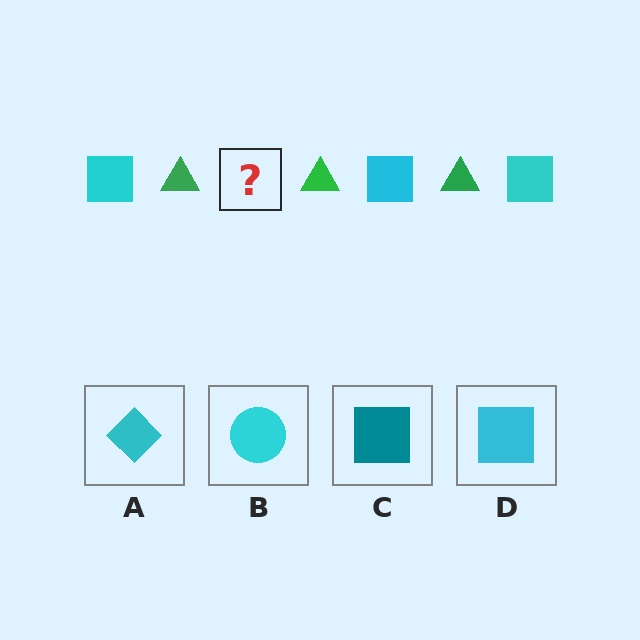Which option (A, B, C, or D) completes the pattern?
D.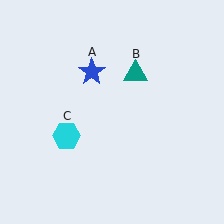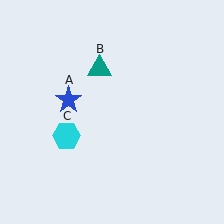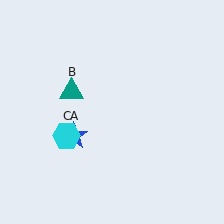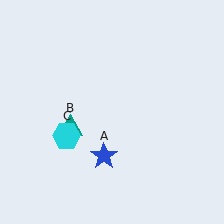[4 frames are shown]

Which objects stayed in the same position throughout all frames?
Cyan hexagon (object C) remained stationary.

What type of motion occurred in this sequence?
The blue star (object A), teal triangle (object B) rotated counterclockwise around the center of the scene.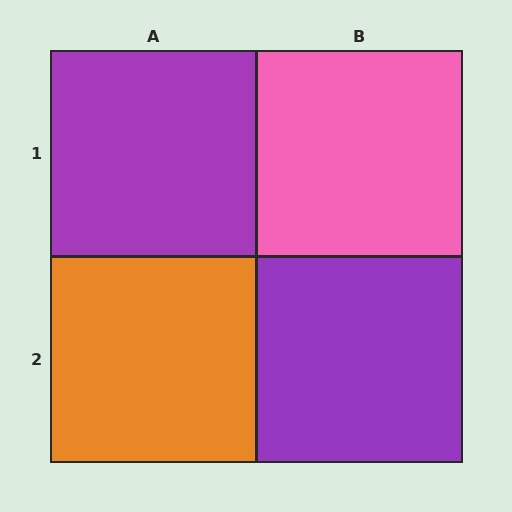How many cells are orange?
1 cell is orange.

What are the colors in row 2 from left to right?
Orange, purple.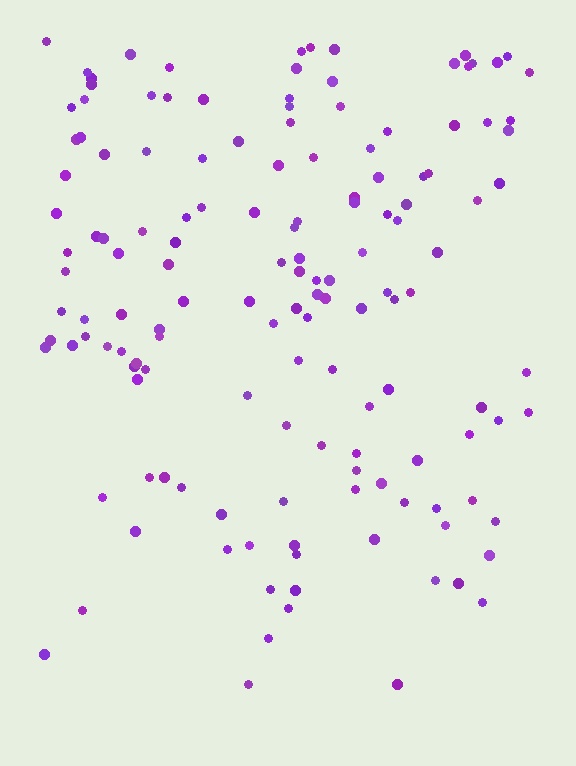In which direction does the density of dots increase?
From bottom to top, with the top side densest.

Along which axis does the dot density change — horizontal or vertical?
Vertical.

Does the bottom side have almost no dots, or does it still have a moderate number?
Still a moderate number, just noticeably fewer than the top.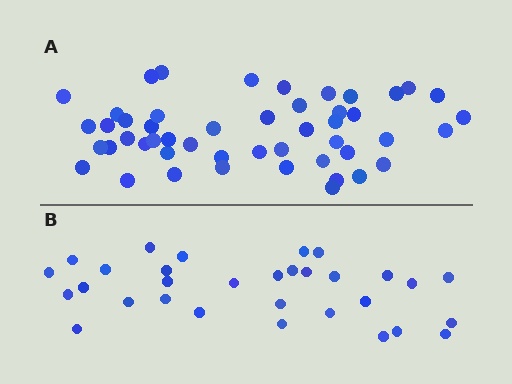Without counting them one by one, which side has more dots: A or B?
Region A (the top region) has more dots.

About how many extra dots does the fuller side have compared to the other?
Region A has approximately 20 more dots than region B.